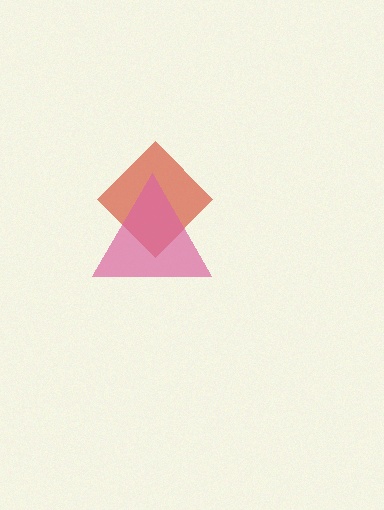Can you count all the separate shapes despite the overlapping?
Yes, there are 2 separate shapes.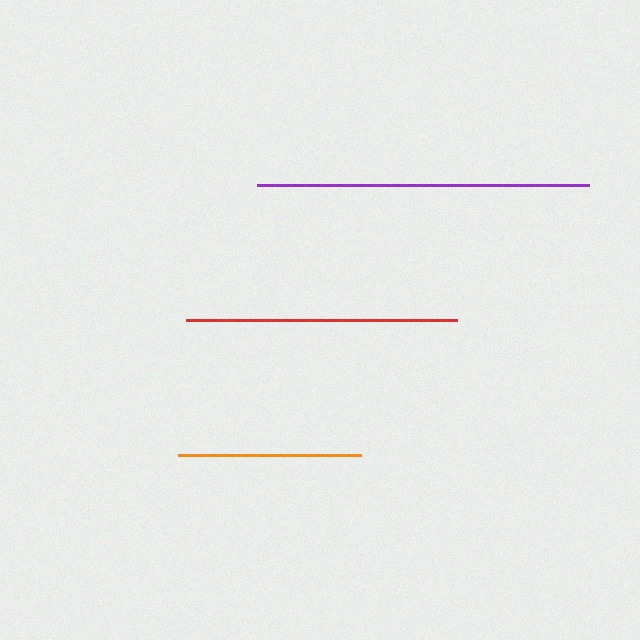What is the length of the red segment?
The red segment is approximately 270 pixels long.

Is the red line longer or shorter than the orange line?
The red line is longer than the orange line.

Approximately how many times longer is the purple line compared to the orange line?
The purple line is approximately 1.8 times the length of the orange line.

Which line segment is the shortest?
The orange line is the shortest at approximately 183 pixels.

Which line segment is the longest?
The purple line is the longest at approximately 332 pixels.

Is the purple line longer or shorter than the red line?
The purple line is longer than the red line.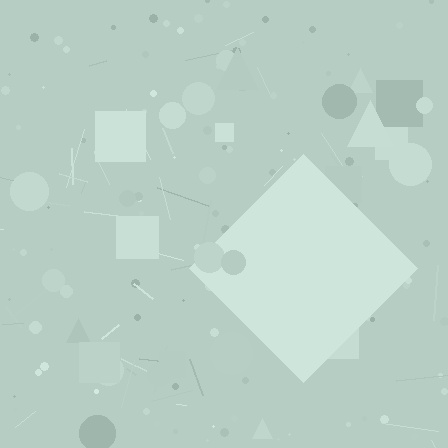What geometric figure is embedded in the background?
A diamond is embedded in the background.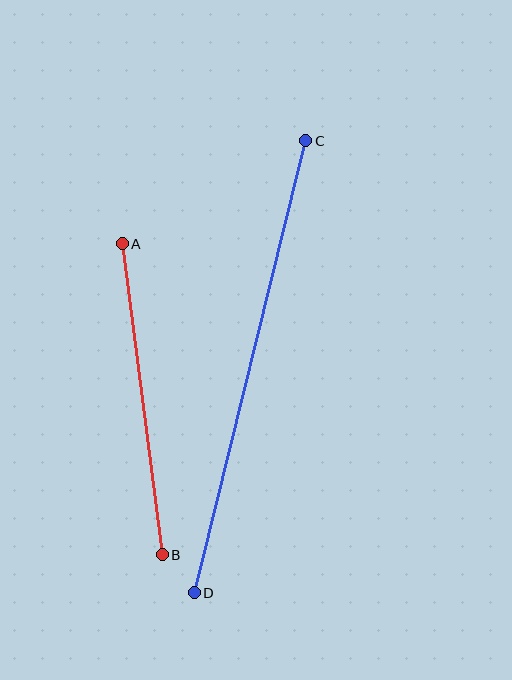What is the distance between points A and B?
The distance is approximately 313 pixels.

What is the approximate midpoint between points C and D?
The midpoint is at approximately (250, 367) pixels.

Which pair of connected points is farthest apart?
Points C and D are farthest apart.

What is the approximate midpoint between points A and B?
The midpoint is at approximately (142, 399) pixels.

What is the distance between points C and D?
The distance is approximately 466 pixels.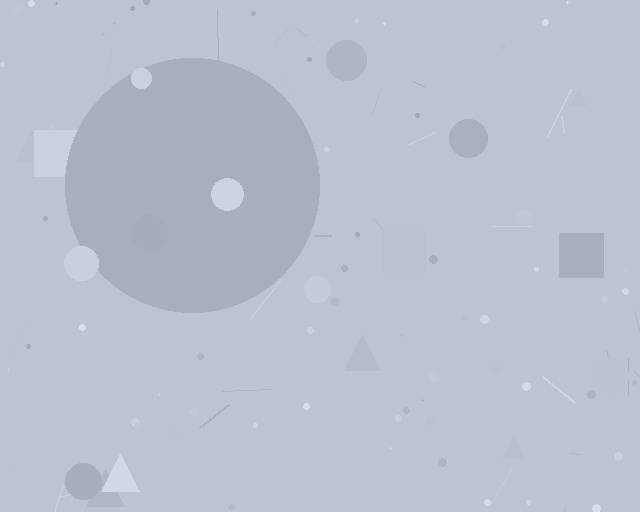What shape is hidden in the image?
A circle is hidden in the image.